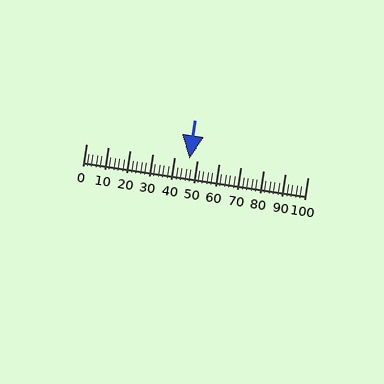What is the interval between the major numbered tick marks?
The major tick marks are spaced 10 units apart.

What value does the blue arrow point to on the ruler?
The blue arrow points to approximately 46.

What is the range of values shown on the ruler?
The ruler shows values from 0 to 100.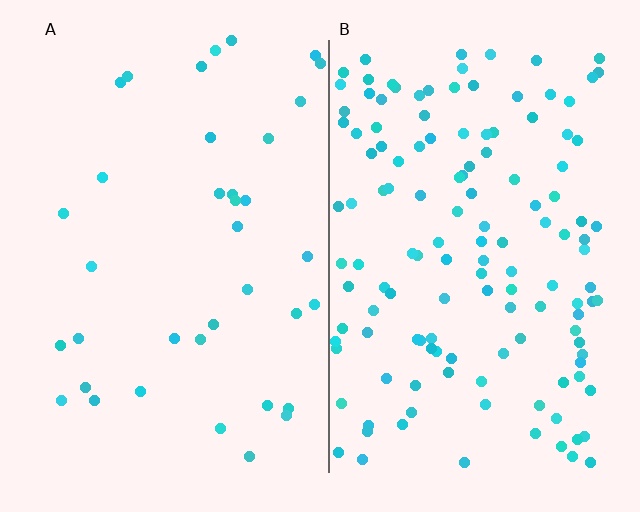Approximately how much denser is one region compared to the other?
Approximately 3.7× — region B over region A.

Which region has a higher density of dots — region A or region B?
B (the right).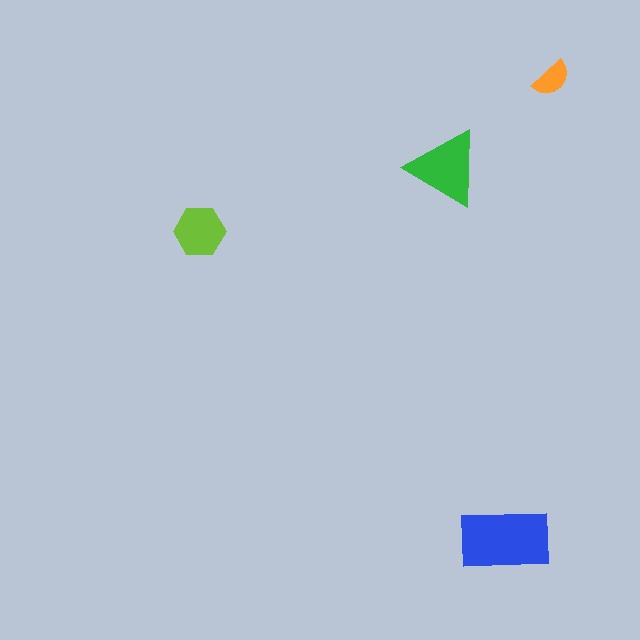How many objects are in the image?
There are 4 objects in the image.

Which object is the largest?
The blue rectangle.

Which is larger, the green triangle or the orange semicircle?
The green triangle.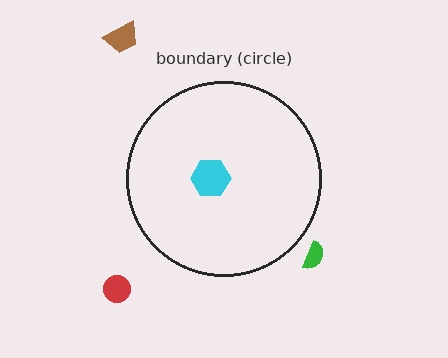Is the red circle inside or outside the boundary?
Outside.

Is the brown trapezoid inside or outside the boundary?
Outside.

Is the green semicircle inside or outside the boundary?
Outside.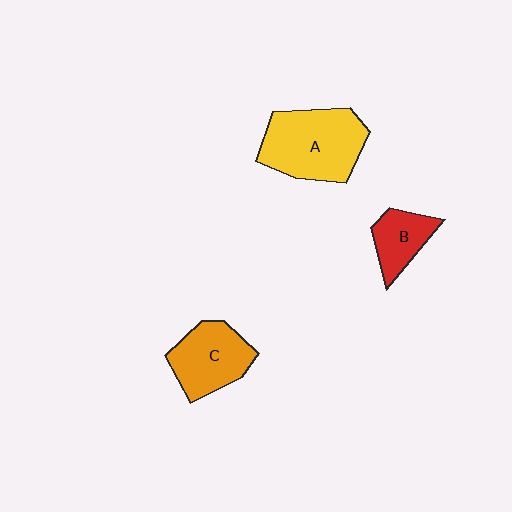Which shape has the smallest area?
Shape B (red).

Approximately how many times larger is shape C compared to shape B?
Approximately 1.5 times.